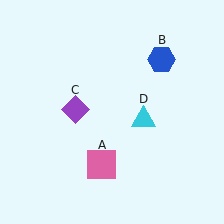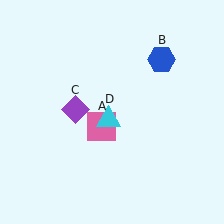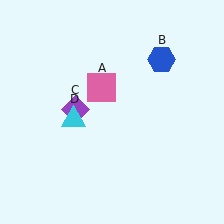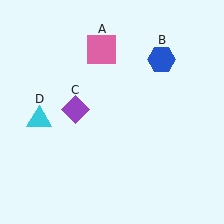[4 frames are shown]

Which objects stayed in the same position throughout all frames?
Blue hexagon (object B) and purple diamond (object C) remained stationary.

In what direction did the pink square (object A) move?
The pink square (object A) moved up.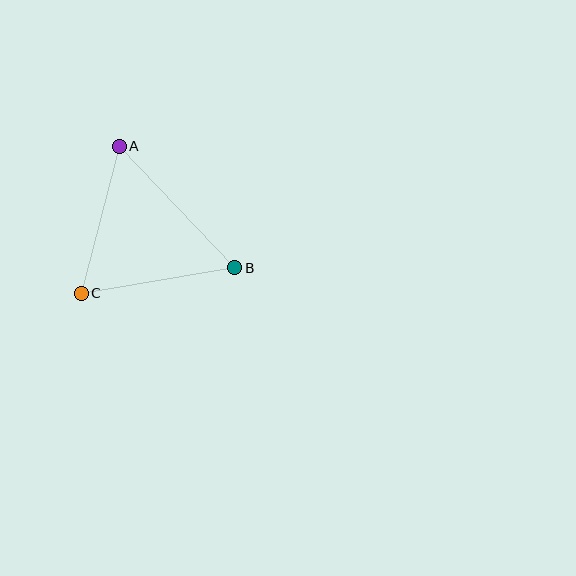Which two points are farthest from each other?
Points A and B are farthest from each other.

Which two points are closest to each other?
Points A and C are closest to each other.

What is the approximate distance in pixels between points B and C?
The distance between B and C is approximately 156 pixels.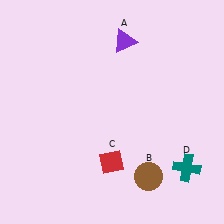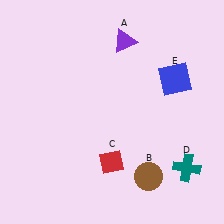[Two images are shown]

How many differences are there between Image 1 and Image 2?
There is 1 difference between the two images.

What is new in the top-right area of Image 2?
A blue square (E) was added in the top-right area of Image 2.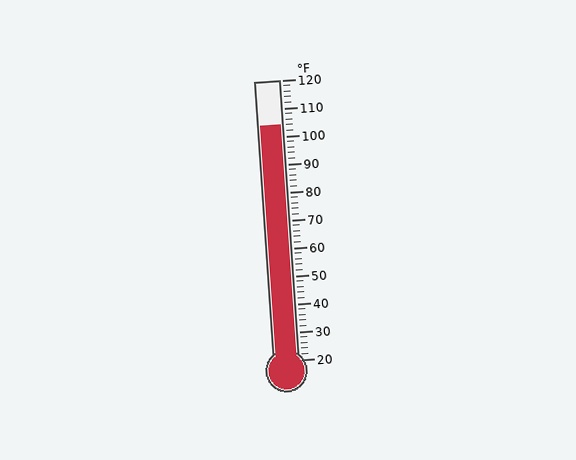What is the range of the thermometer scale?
The thermometer scale ranges from 20°F to 120°F.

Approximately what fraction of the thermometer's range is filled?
The thermometer is filled to approximately 85% of its range.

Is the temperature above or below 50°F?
The temperature is above 50°F.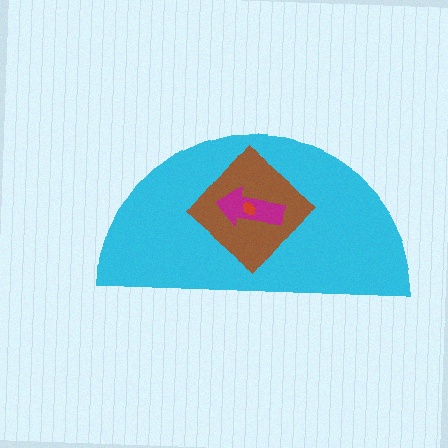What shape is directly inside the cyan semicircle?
The brown diamond.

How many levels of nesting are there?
4.